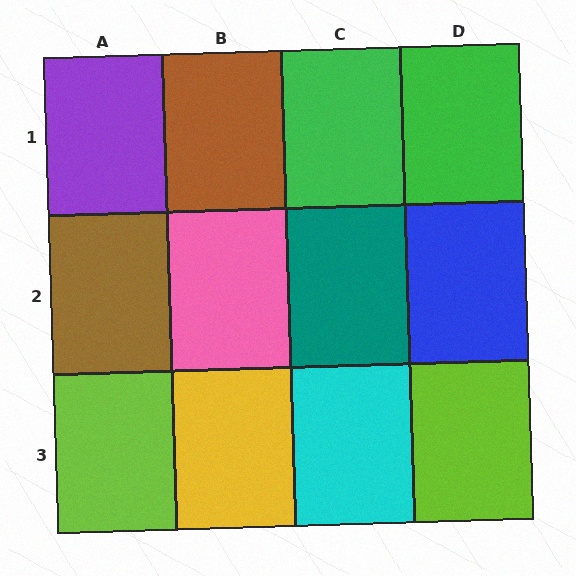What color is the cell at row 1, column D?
Green.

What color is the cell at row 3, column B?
Yellow.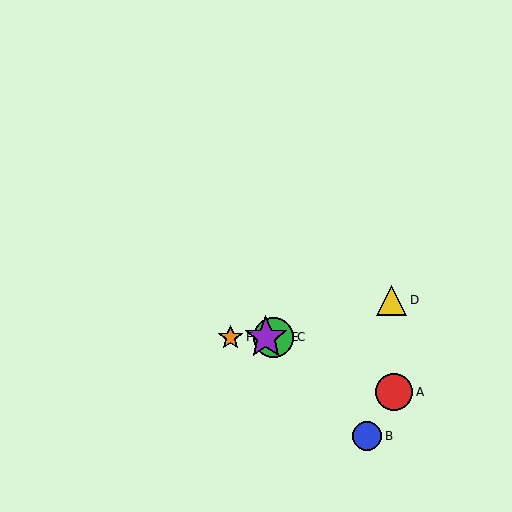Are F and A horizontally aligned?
No, F is at y≈337 and A is at y≈392.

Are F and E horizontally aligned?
Yes, both are at y≈337.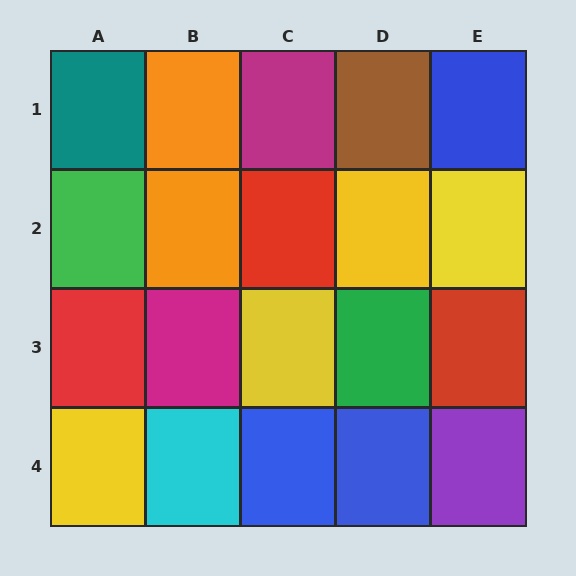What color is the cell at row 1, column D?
Brown.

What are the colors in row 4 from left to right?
Yellow, cyan, blue, blue, purple.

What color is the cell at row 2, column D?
Yellow.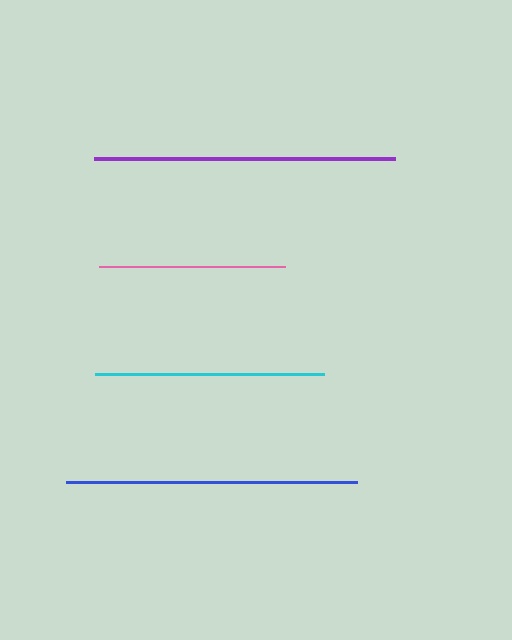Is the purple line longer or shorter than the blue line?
The purple line is longer than the blue line.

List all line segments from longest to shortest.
From longest to shortest: purple, blue, cyan, pink.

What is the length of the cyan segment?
The cyan segment is approximately 230 pixels long.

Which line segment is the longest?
The purple line is the longest at approximately 301 pixels.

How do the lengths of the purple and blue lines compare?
The purple and blue lines are approximately the same length.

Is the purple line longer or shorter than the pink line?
The purple line is longer than the pink line.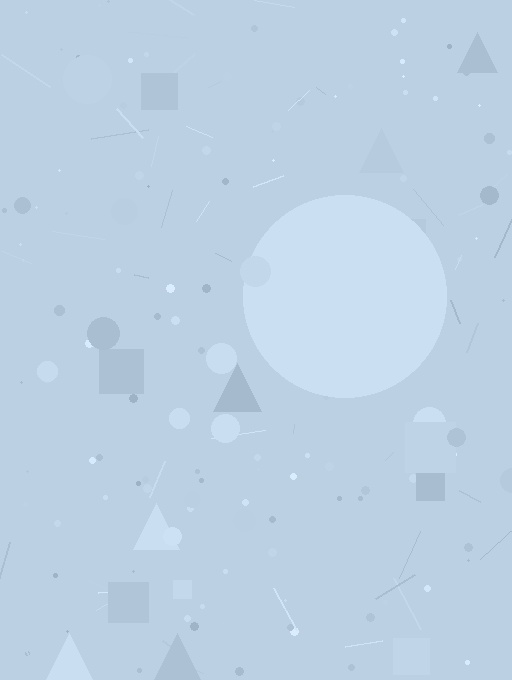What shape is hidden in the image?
A circle is hidden in the image.